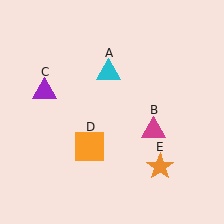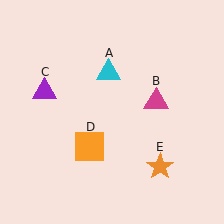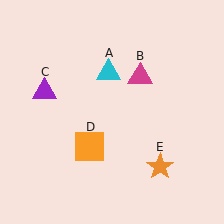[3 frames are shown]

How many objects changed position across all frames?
1 object changed position: magenta triangle (object B).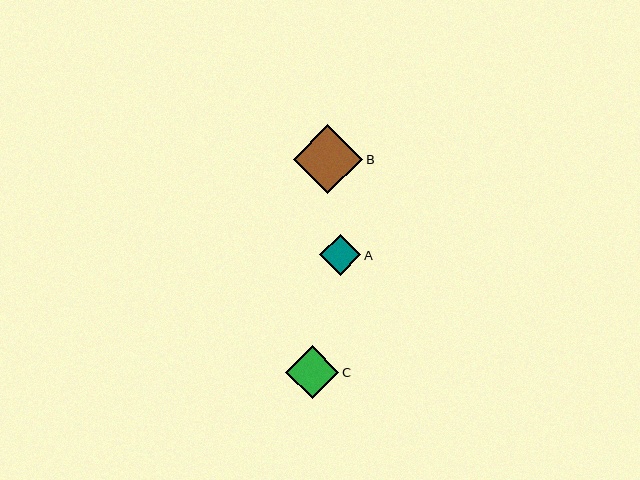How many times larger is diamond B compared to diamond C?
Diamond B is approximately 1.3 times the size of diamond C.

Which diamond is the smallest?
Diamond A is the smallest with a size of approximately 41 pixels.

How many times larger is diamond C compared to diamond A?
Diamond C is approximately 1.3 times the size of diamond A.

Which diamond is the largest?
Diamond B is the largest with a size of approximately 69 pixels.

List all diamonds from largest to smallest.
From largest to smallest: B, C, A.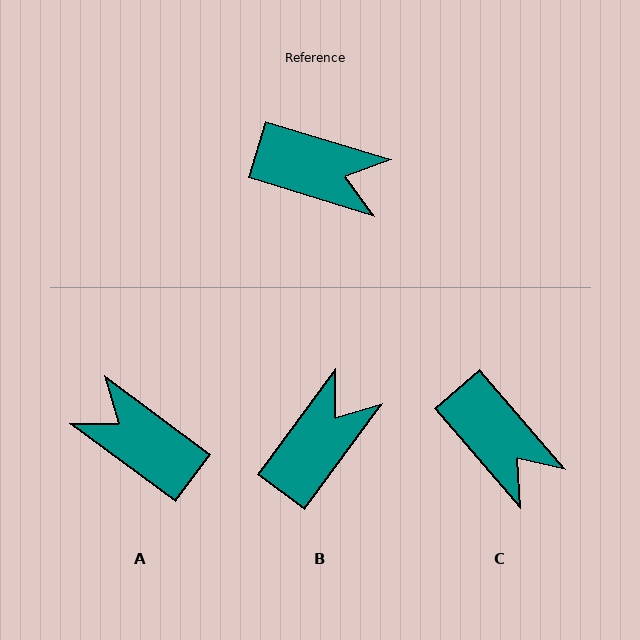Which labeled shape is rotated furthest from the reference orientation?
A, about 161 degrees away.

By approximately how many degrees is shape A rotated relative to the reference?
Approximately 161 degrees counter-clockwise.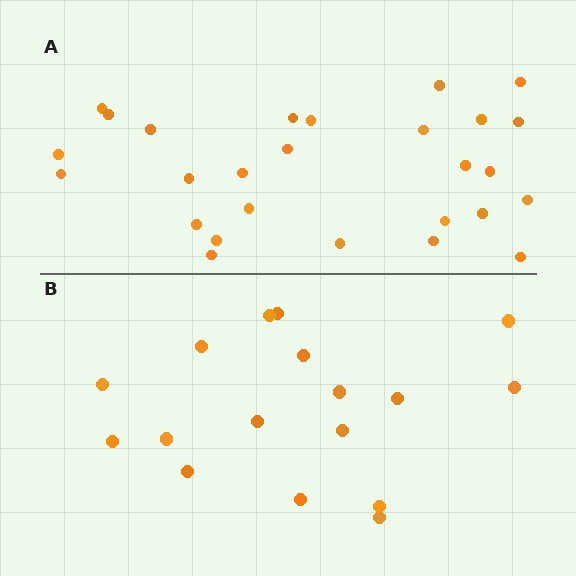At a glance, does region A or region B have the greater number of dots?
Region A (the top region) has more dots.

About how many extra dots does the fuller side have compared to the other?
Region A has roughly 10 or so more dots than region B.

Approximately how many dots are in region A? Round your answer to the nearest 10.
About 30 dots. (The exact count is 27, which rounds to 30.)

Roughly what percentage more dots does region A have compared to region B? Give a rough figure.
About 60% more.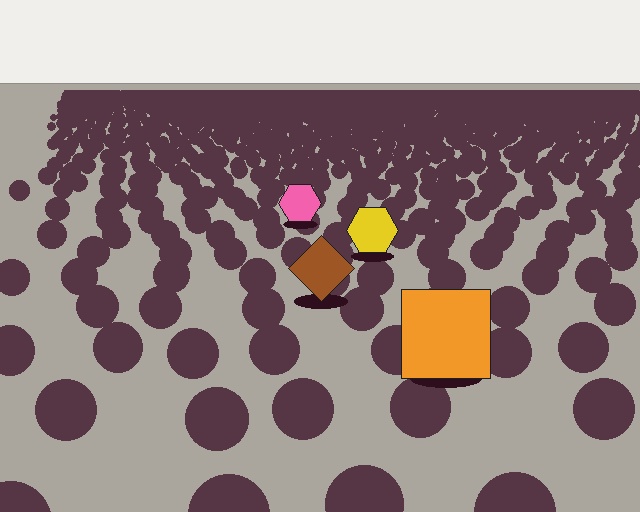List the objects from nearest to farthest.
From nearest to farthest: the orange square, the brown diamond, the yellow hexagon, the pink hexagon.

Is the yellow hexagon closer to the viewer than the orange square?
No. The orange square is closer — you can tell from the texture gradient: the ground texture is coarser near it.